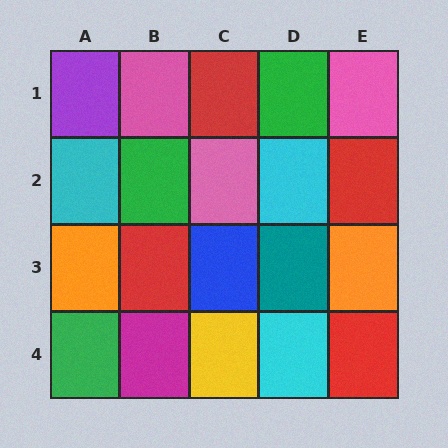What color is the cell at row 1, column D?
Green.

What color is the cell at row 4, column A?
Green.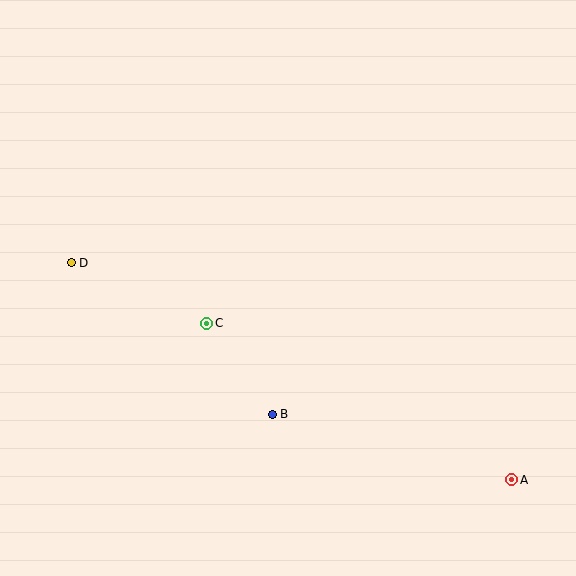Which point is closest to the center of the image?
Point C at (207, 323) is closest to the center.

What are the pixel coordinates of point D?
Point D is at (71, 263).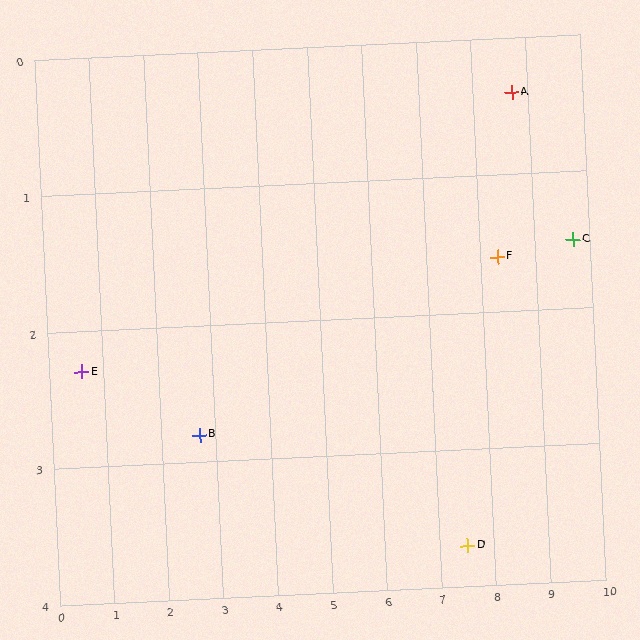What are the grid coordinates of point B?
Point B is at approximately (2.7, 2.8).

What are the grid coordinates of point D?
Point D is at approximately (7.5, 3.7).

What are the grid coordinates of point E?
Point E is at approximately (0.6, 2.3).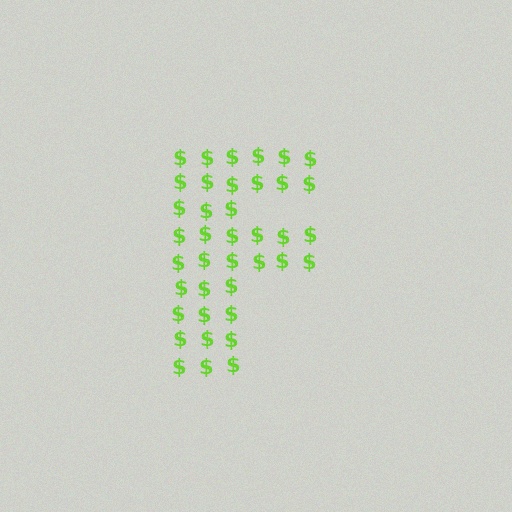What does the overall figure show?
The overall figure shows the letter F.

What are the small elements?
The small elements are dollar signs.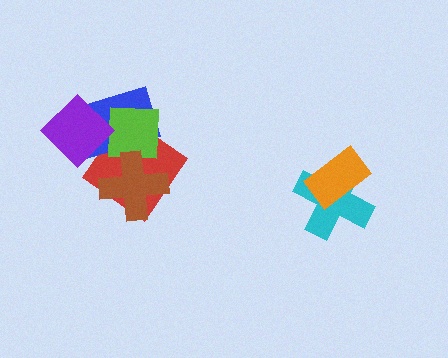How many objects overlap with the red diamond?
3 objects overlap with the red diamond.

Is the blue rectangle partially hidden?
Yes, it is partially covered by another shape.